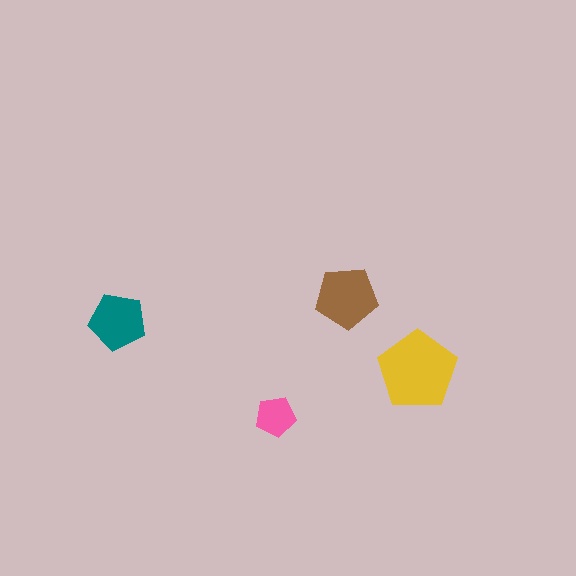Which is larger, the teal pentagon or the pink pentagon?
The teal one.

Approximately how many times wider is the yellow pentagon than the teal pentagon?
About 1.5 times wider.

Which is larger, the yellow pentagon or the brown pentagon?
The yellow one.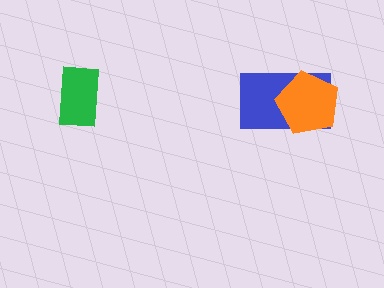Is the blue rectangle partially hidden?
Yes, it is partially covered by another shape.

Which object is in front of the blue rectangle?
The orange pentagon is in front of the blue rectangle.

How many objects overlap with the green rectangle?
0 objects overlap with the green rectangle.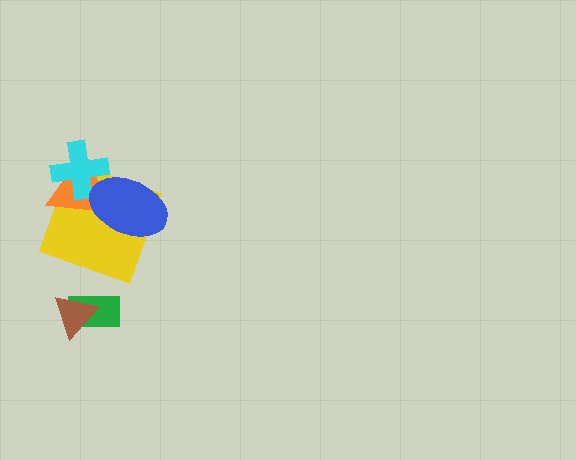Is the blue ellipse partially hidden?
No, no other shape covers it.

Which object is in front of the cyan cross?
The blue ellipse is in front of the cyan cross.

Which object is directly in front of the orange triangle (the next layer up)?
The cyan cross is directly in front of the orange triangle.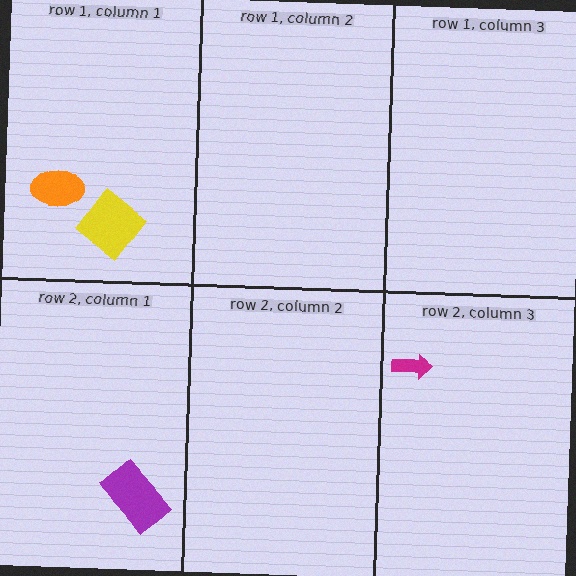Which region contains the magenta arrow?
The row 2, column 3 region.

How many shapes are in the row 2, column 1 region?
1.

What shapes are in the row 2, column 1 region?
The purple rectangle.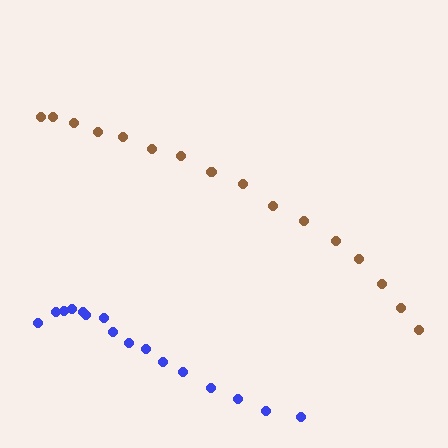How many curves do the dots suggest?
There are 2 distinct paths.